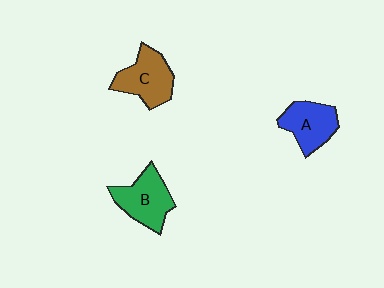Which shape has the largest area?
Shape B (green).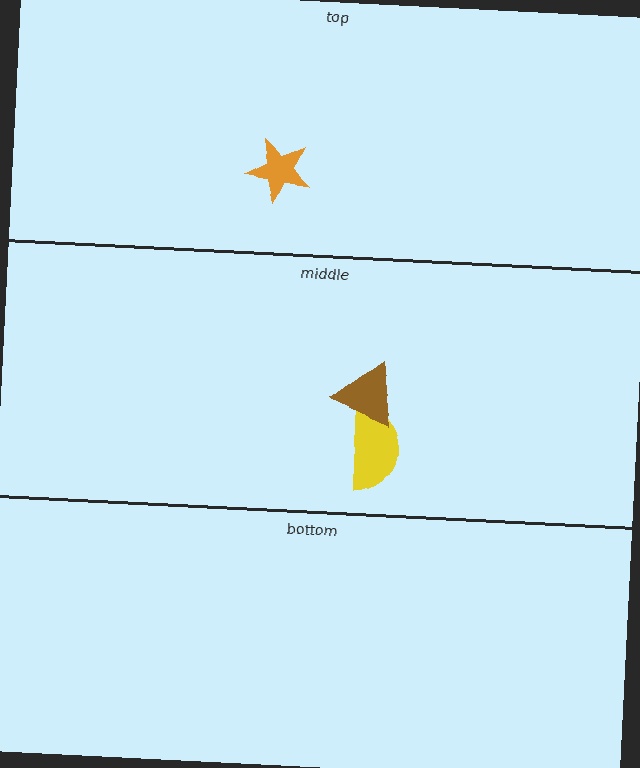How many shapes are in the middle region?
2.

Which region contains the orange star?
The top region.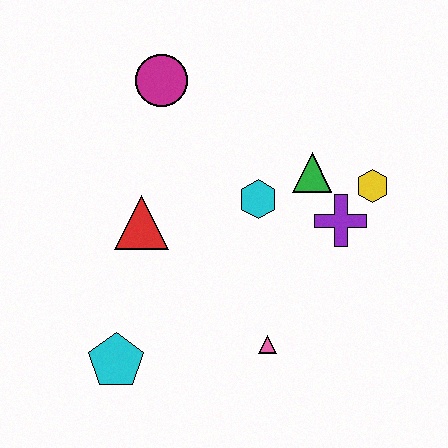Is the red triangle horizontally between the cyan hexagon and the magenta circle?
No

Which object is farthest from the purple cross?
The cyan pentagon is farthest from the purple cross.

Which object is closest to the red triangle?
The cyan hexagon is closest to the red triangle.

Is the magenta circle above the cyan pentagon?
Yes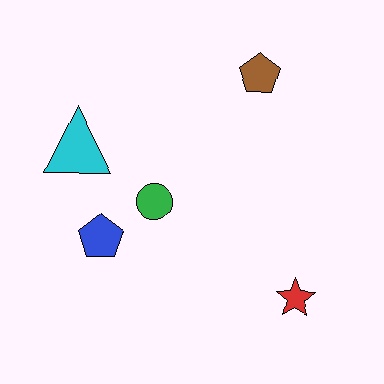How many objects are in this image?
There are 5 objects.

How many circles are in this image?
There is 1 circle.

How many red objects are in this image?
There is 1 red object.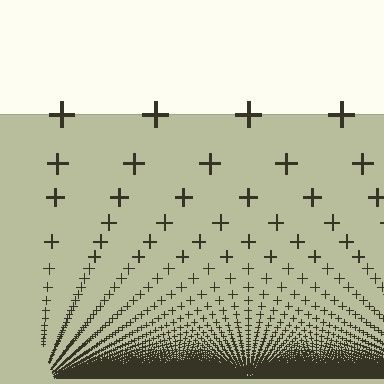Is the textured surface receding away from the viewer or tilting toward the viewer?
The surface appears to tilt toward the viewer. Texture elements get larger and sparser toward the top.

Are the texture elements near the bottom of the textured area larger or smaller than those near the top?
Smaller. The gradient is inverted — elements near the bottom are smaller and denser.